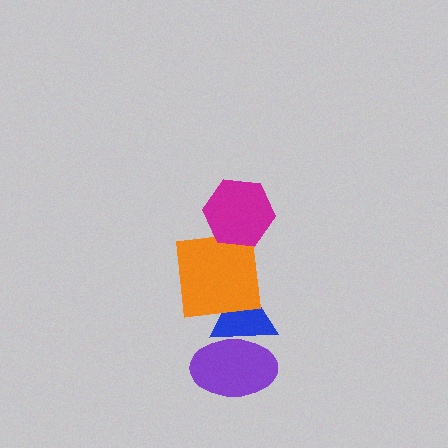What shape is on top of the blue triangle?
The orange square is on top of the blue triangle.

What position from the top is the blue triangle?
The blue triangle is 3rd from the top.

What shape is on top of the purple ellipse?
The blue triangle is on top of the purple ellipse.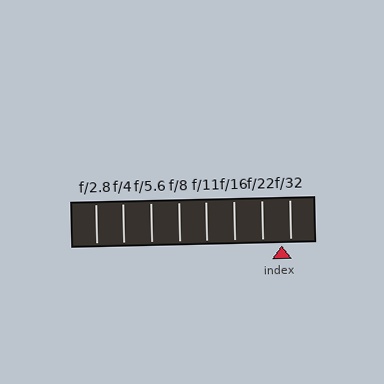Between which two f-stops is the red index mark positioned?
The index mark is between f/22 and f/32.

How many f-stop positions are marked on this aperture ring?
There are 8 f-stop positions marked.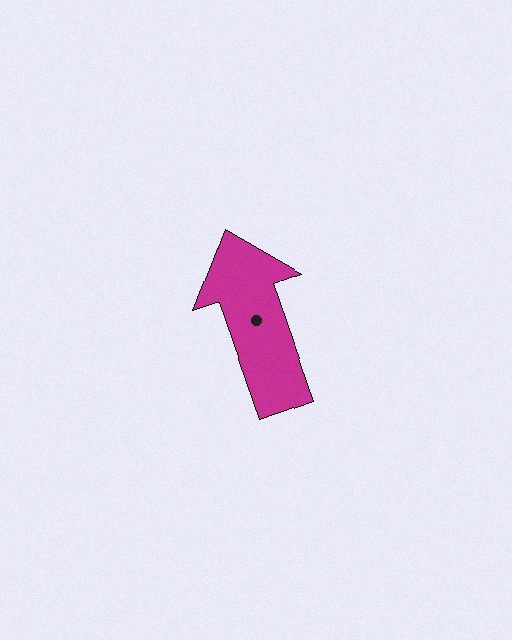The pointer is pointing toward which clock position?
Roughly 11 o'clock.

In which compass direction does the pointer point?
North.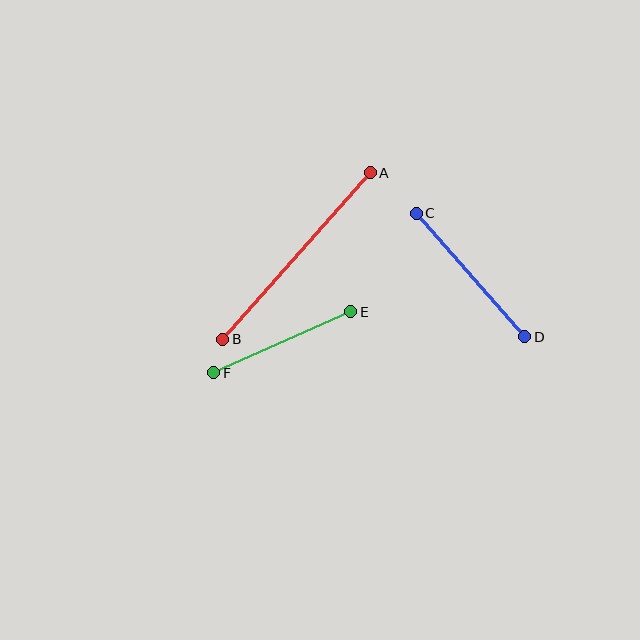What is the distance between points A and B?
The distance is approximately 222 pixels.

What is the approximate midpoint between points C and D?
The midpoint is at approximately (470, 275) pixels.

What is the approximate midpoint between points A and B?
The midpoint is at approximately (296, 256) pixels.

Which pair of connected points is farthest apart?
Points A and B are farthest apart.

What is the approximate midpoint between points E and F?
The midpoint is at approximately (282, 342) pixels.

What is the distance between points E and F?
The distance is approximately 150 pixels.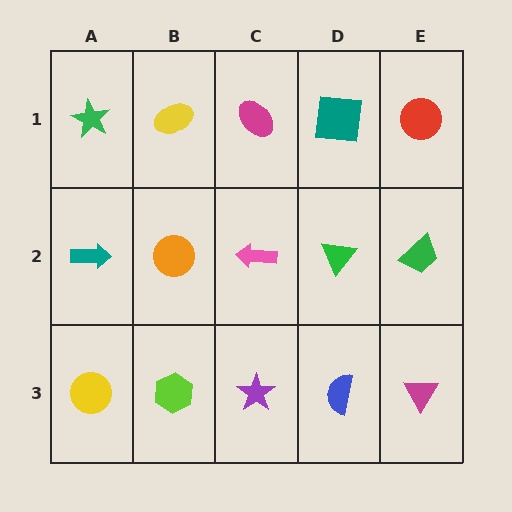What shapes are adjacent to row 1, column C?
A pink arrow (row 2, column C), a yellow ellipse (row 1, column B), a teal square (row 1, column D).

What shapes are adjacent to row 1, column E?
A green trapezoid (row 2, column E), a teal square (row 1, column D).